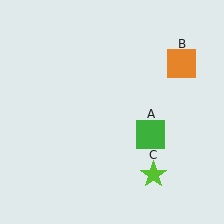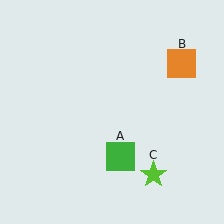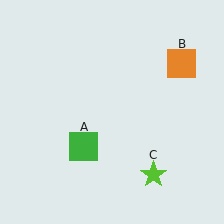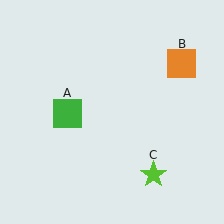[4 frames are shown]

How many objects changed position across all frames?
1 object changed position: green square (object A).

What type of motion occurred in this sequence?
The green square (object A) rotated clockwise around the center of the scene.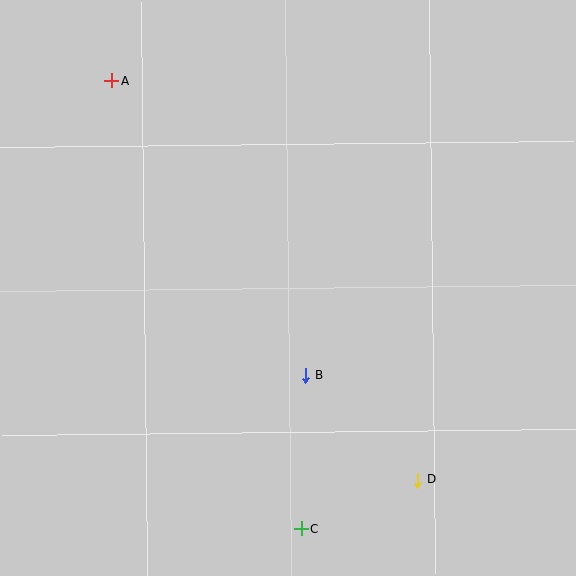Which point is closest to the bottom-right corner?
Point D is closest to the bottom-right corner.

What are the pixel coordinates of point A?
Point A is at (111, 81).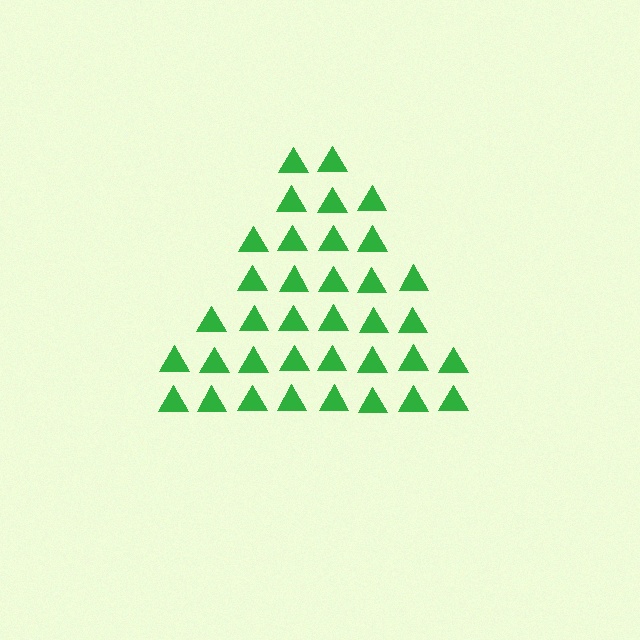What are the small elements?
The small elements are triangles.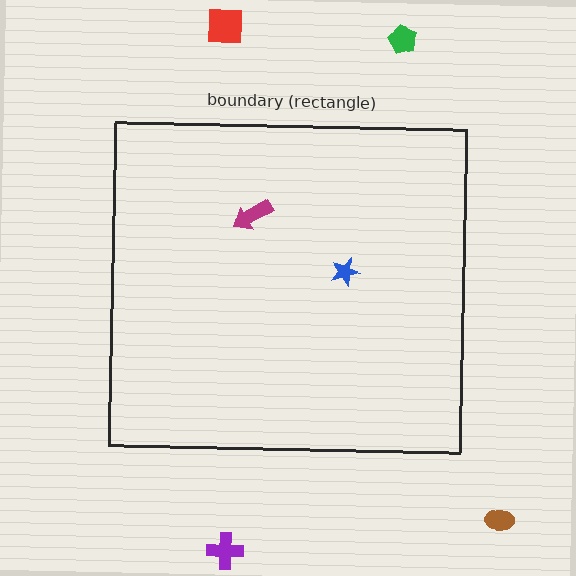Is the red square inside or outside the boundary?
Outside.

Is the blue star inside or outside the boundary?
Inside.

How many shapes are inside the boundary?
2 inside, 4 outside.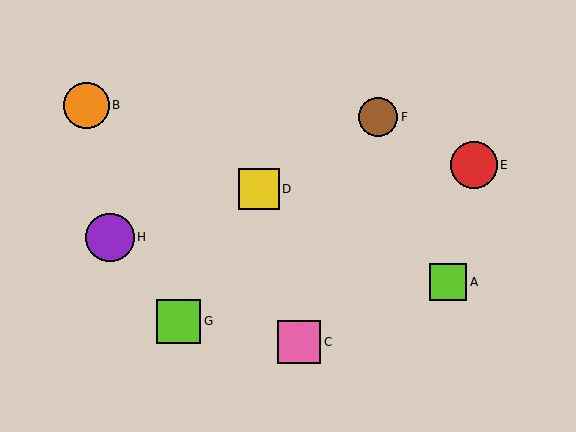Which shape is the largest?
The purple circle (labeled H) is the largest.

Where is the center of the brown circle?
The center of the brown circle is at (378, 117).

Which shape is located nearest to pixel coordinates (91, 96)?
The orange circle (labeled B) at (86, 105) is nearest to that location.